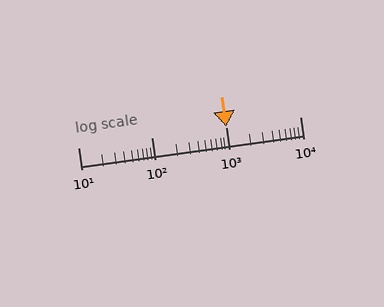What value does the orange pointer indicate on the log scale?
The pointer indicates approximately 1000.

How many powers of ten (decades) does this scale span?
The scale spans 3 decades, from 10 to 10000.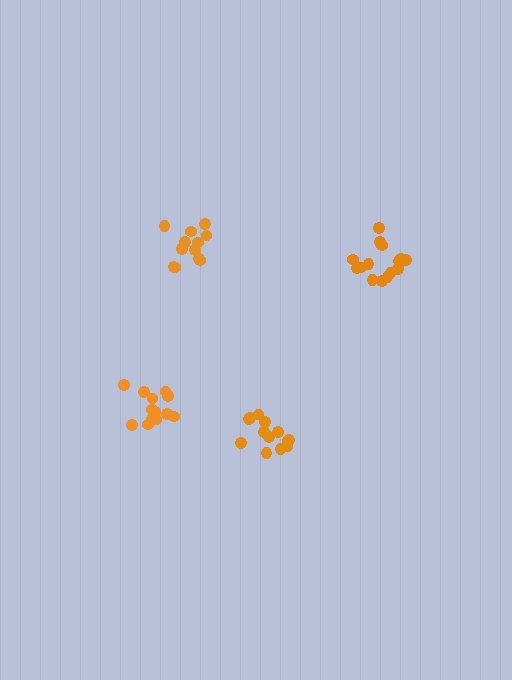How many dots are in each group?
Group 1: 12 dots, Group 2: 16 dots, Group 3: 13 dots, Group 4: 13 dots (54 total).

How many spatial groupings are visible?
There are 4 spatial groupings.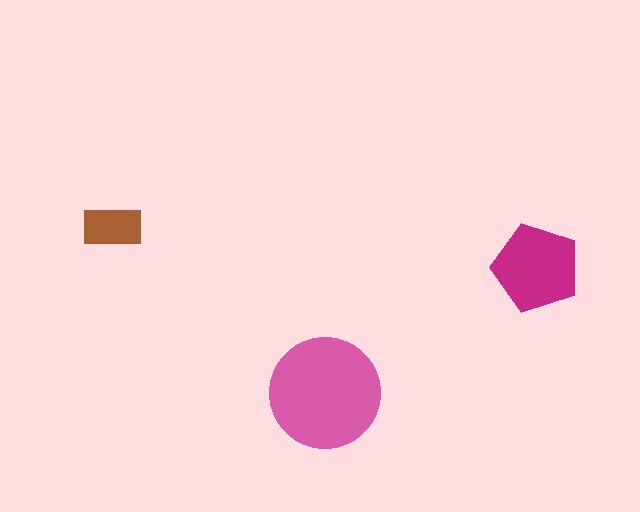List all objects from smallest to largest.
The brown rectangle, the magenta pentagon, the pink circle.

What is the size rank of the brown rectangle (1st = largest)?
3rd.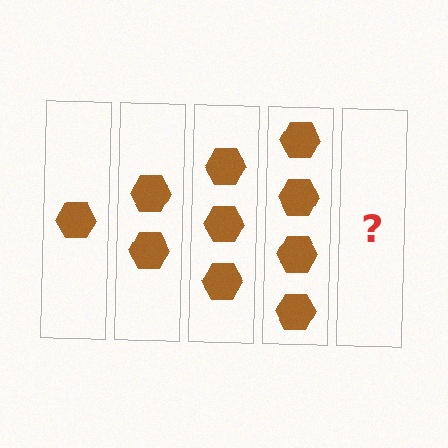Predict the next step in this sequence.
The next step is 5 hexagons.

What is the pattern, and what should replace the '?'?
The pattern is that each step adds one more hexagon. The '?' should be 5 hexagons.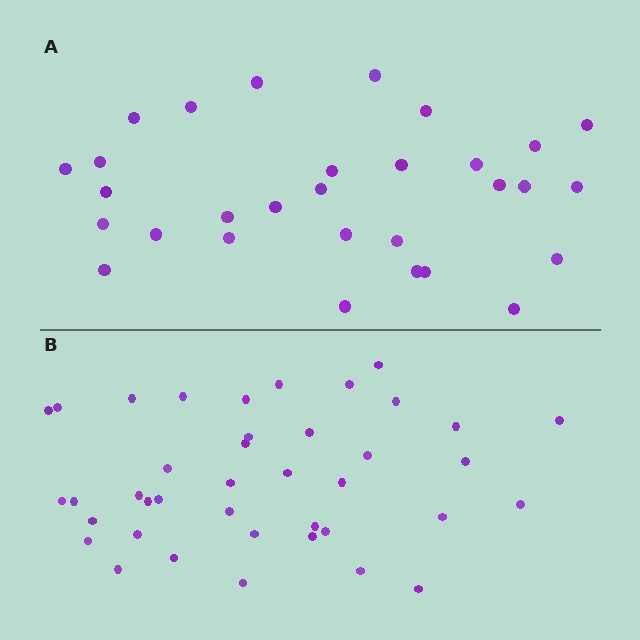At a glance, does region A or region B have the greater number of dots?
Region B (the bottom region) has more dots.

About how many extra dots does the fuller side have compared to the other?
Region B has roughly 10 or so more dots than region A.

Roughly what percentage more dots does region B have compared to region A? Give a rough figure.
About 35% more.